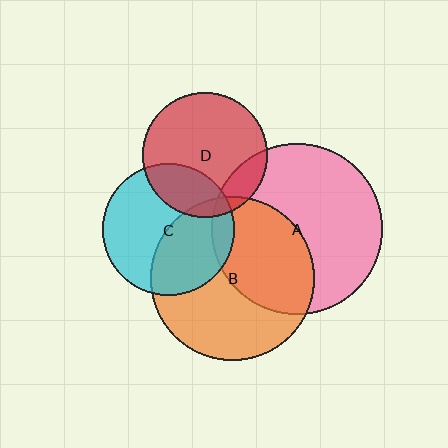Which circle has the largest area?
Circle A (pink).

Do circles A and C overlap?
Yes.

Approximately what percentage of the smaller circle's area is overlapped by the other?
Approximately 10%.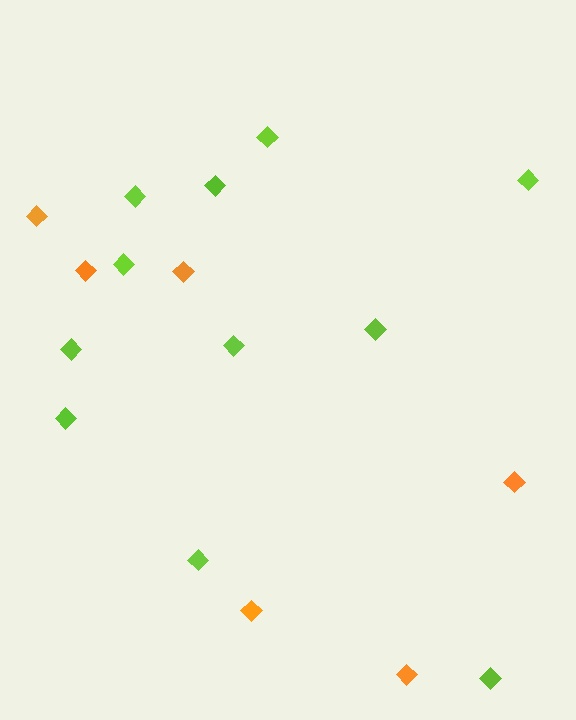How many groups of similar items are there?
There are 2 groups: one group of lime diamonds (11) and one group of orange diamonds (6).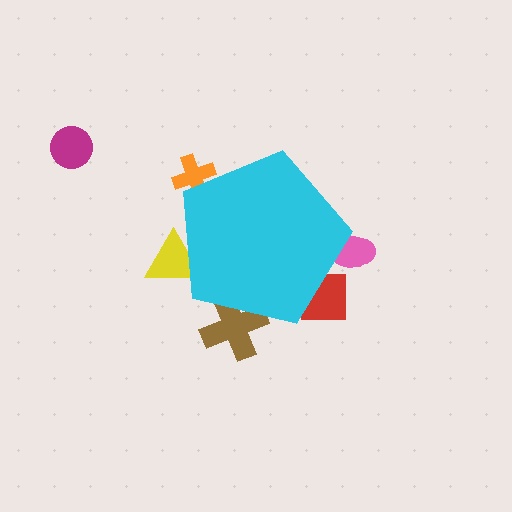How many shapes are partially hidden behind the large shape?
5 shapes are partially hidden.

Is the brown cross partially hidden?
Yes, the brown cross is partially hidden behind the cyan pentagon.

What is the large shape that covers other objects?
A cyan pentagon.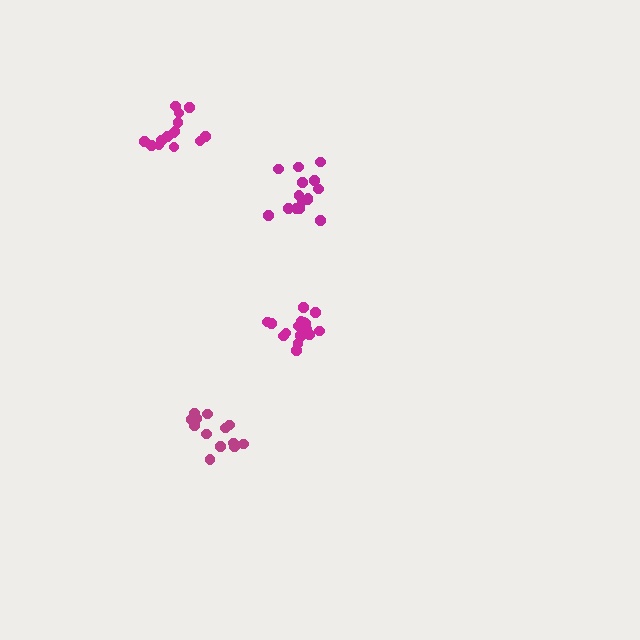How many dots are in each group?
Group 1: 13 dots, Group 2: 15 dots, Group 3: 18 dots, Group 4: 14 dots (60 total).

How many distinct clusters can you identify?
There are 4 distinct clusters.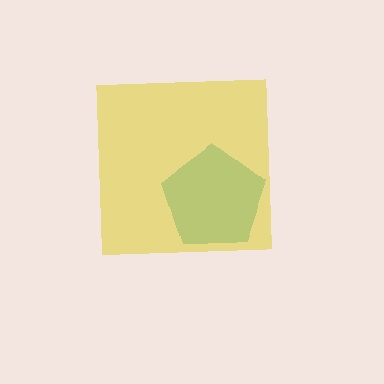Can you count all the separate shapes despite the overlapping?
Yes, there are 2 separate shapes.